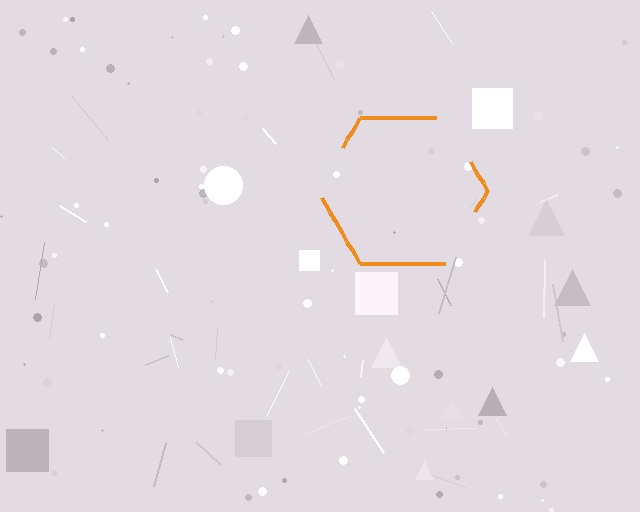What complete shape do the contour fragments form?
The contour fragments form a hexagon.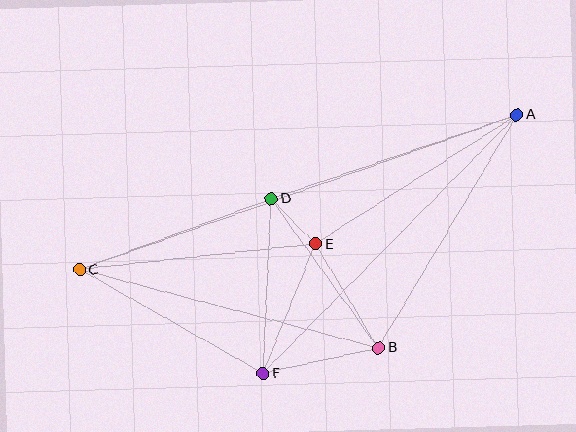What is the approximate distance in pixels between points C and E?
The distance between C and E is approximately 237 pixels.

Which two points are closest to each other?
Points D and E are closest to each other.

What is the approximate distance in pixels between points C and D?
The distance between C and D is approximately 205 pixels.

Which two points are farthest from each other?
Points A and C are farthest from each other.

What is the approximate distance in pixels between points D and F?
The distance between D and F is approximately 175 pixels.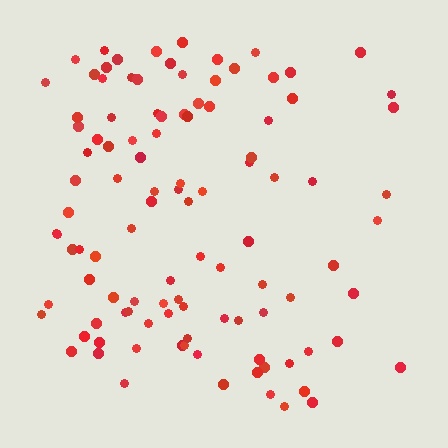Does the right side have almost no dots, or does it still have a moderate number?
Still a moderate number, just noticeably fewer than the left.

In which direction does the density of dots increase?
From right to left, with the left side densest.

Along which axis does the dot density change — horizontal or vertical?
Horizontal.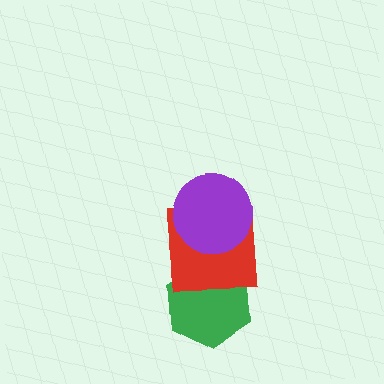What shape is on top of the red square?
The purple circle is on top of the red square.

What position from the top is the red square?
The red square is 2nd from the top.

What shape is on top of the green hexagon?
The red square is on top of the green hexagon.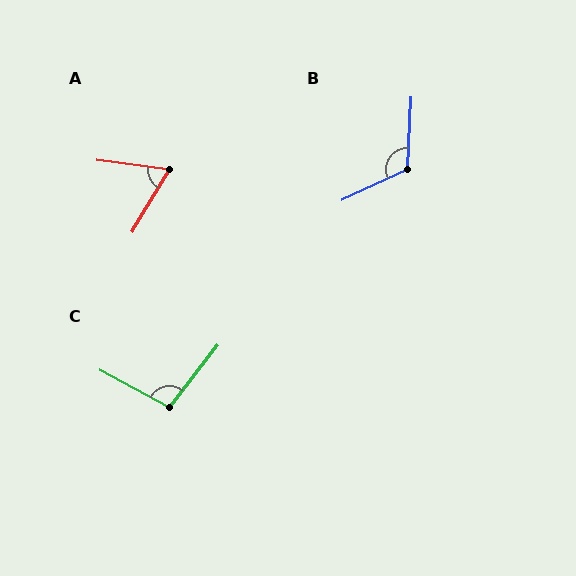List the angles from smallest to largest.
A (66°), C (99°), B (117°).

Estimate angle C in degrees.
Approximately 99 degrees.